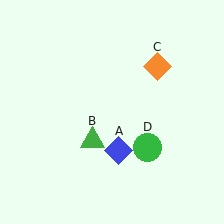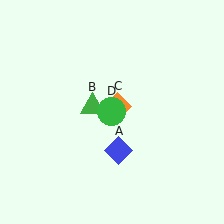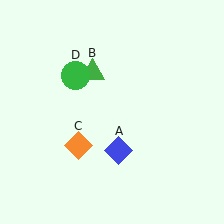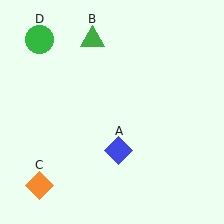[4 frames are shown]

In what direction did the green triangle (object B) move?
The green triangle (object B) moved up.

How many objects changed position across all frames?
3 objects changed position: green triangle (object B), orange diamond (object C), green circle (object D).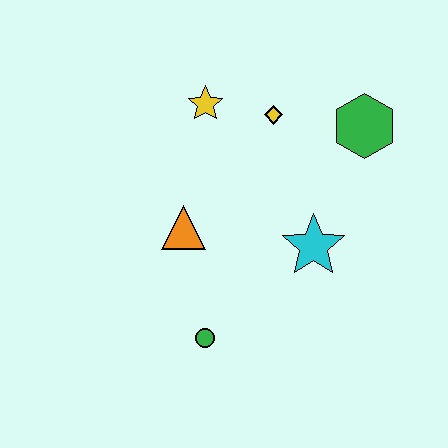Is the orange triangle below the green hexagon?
Yes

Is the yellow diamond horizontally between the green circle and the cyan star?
Yes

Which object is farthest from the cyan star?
The yellow star is farthest from the cyan star.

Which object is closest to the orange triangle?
The green circle is closest to the orange triangle.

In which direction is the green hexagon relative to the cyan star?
The green hexagon is above the cyan star.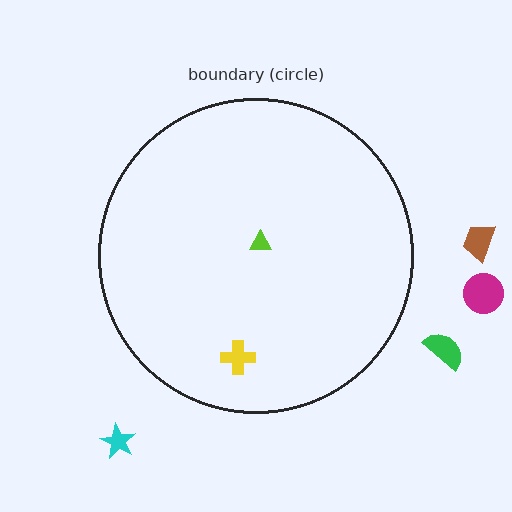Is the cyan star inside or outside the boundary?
Outside.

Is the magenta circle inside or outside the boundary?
Outside.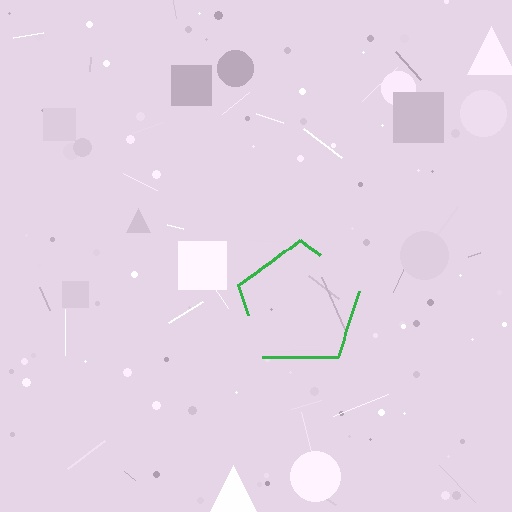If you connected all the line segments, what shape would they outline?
They would outline a pentagon.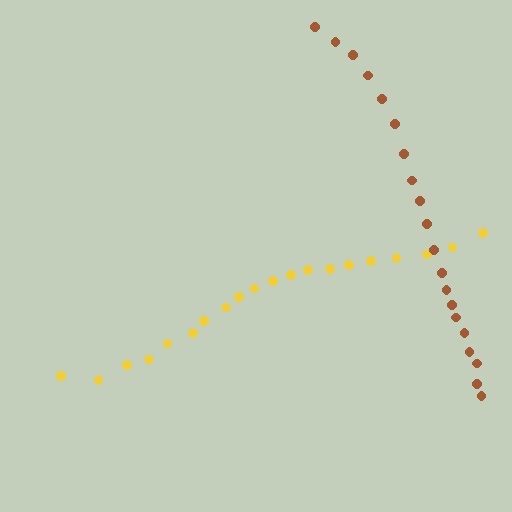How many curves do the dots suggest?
There are 2 distinct paths.